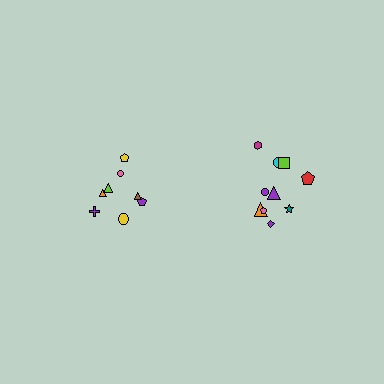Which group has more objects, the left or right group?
The right group.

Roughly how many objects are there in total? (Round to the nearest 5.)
Roughly 20 objects in total.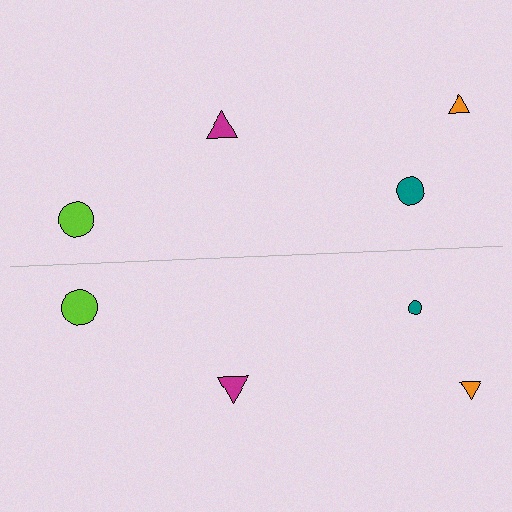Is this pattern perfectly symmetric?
No, the pattern is not perfectly symmetric. The teal circle on the bottom side has a different size than its mirror counterpart.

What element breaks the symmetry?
The teal circle on the bottom side has a different size than its mirror counterpart.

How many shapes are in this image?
There are 8 shapes in this image.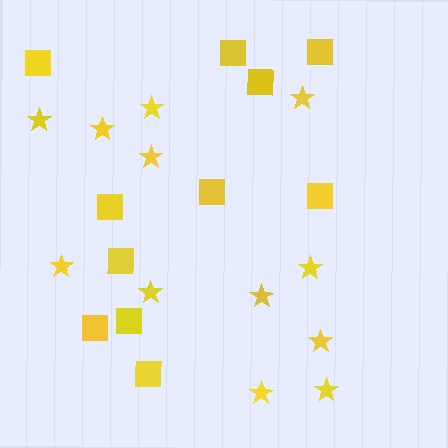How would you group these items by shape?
There are 2 groups: one group of squares (11) and one group of stars (12).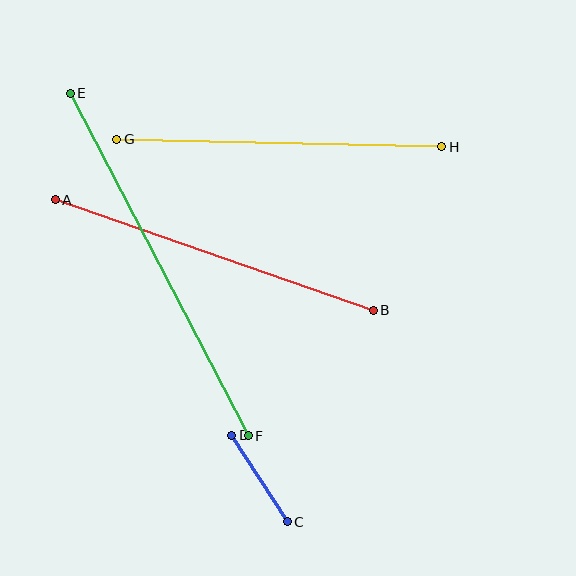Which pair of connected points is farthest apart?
Points E and F are farthest apart.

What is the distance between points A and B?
The distance is approximately 337 pixels.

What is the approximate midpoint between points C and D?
The midpoint is at approximately (259, 478) pixels.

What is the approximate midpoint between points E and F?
The midpoint is at approximately (159, 264) pixels.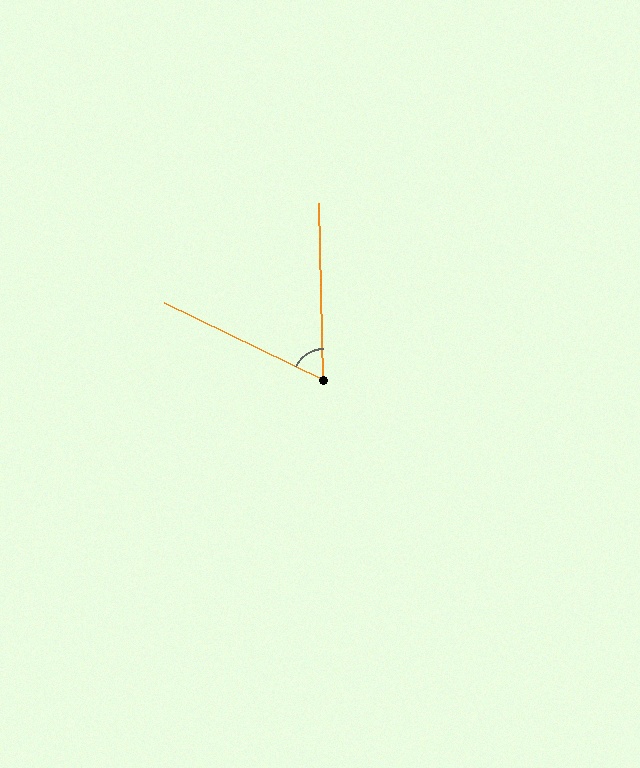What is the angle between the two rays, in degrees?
Approximately 63 degrees.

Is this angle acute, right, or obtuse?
It is acute.